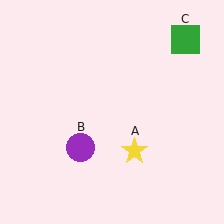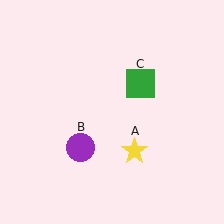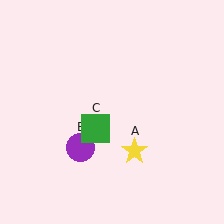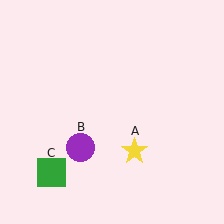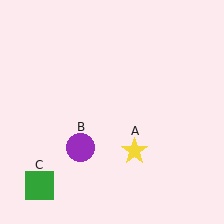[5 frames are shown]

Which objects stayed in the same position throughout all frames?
Yellow star (object A) and purple circle (object B) remained stationary.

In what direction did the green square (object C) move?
The green square (object C) moved down and to the left.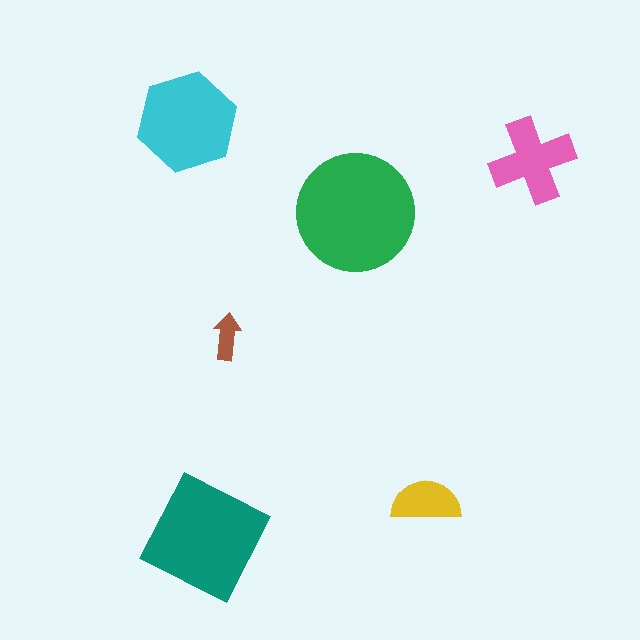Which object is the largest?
The green circle.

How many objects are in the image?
There are 6 objects in the image.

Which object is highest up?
The cyan hexagon is topmost.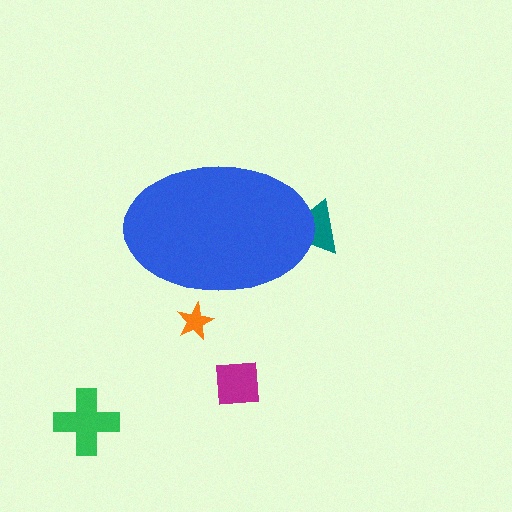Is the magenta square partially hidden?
No, the magenta square is fully visible.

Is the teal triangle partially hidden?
Yes, the teal triangle is partially hidden behind the blue ellipse.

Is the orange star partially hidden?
Yes, the orange star is partially hidden behind the blue ellipse.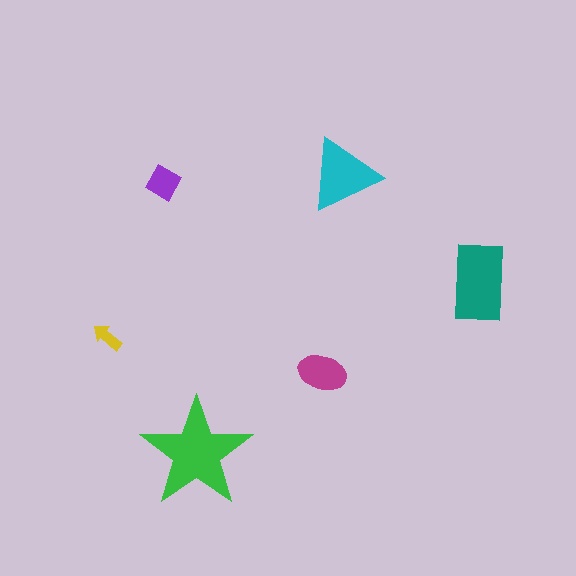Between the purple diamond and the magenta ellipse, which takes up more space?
The magenta ellipse.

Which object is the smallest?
The yellow arrow.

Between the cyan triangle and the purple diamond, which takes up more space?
The cyan triangle.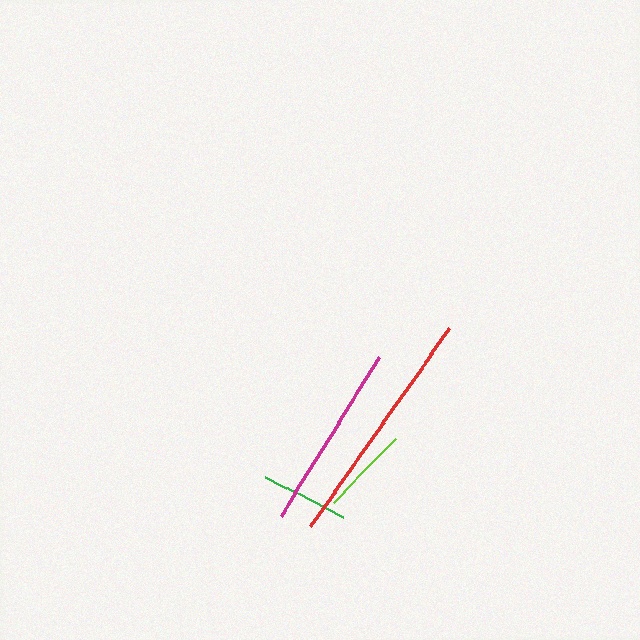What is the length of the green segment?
The green segment is approximately 87 pixels long.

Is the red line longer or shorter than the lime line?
The red line is longer than the lime line.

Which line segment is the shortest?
The green line is the shortest at approximately 87 pixels.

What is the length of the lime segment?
The lime segment is approximately 89 pixels long.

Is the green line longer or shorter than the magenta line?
The magenta line is longer than the green line.